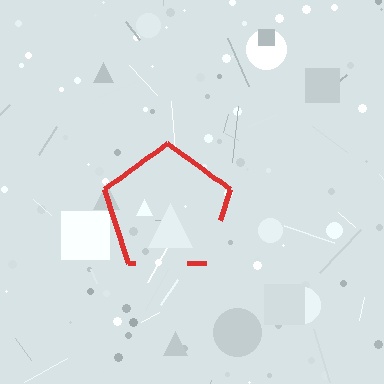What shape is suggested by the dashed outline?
The dashed outline suggests a pentagon.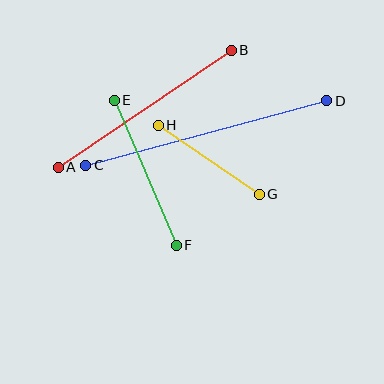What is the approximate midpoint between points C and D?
The midpoint is at approximately (206, 133) pixels.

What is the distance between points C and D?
The distance is approximately 250 pixels.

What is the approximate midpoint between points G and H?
The midpoint is at approximately (209, 160) pixels.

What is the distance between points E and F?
The distance is approximately 158 pixels.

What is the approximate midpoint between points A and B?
The midpoint is at approximately (145, 109) pixels.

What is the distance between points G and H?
The distance is approximately 122 pixels.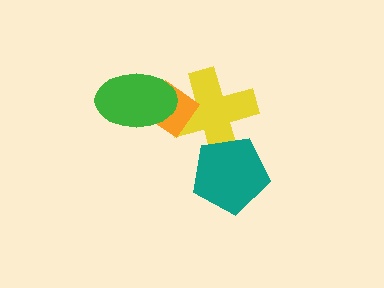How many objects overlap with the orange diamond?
2 objects overlap with the orange diamond.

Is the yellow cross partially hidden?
Yes, it is partially covered by another shape.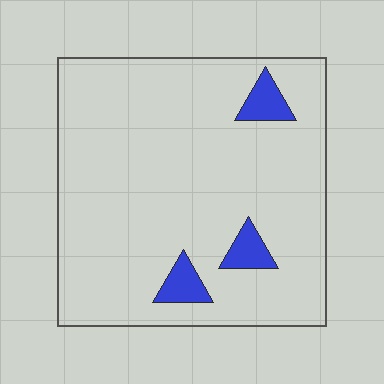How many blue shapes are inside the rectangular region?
3.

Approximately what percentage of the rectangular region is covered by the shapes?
Approximately 5%.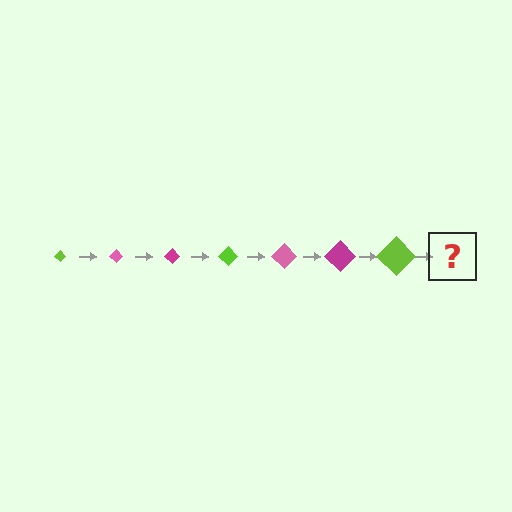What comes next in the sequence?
The next element should be a pink diamond, larger than the previous one.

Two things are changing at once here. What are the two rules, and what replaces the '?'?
The two rules are that the diamond grows larger each step and the color cycles through lime, pink, and magenta. The '?' should be a pink diamond, larger than the previous one.